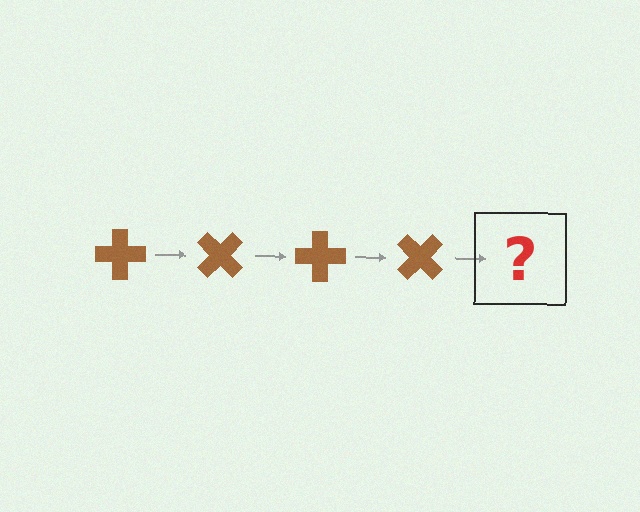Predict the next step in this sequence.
The next step is a brown cross rotated 180 degrees.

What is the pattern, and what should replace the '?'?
The pattern is that the cross rotates 45 degrees each step. The '?' should be a brown cross rotated 180 degrees.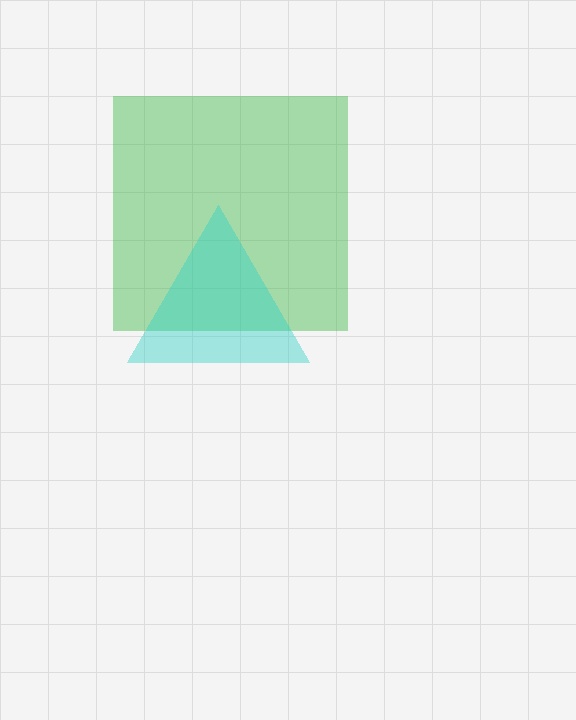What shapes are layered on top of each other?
The layered shapes are: a green square, a cyan triangle.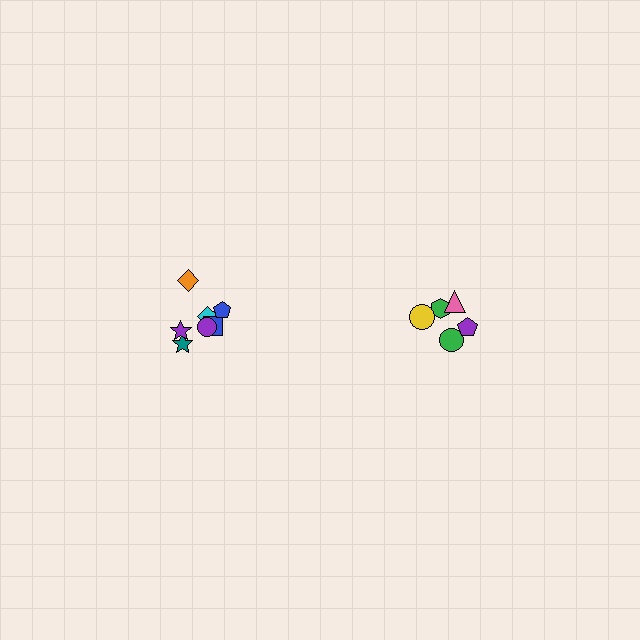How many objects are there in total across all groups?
There are 12 objects.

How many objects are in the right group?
There are 5 objects.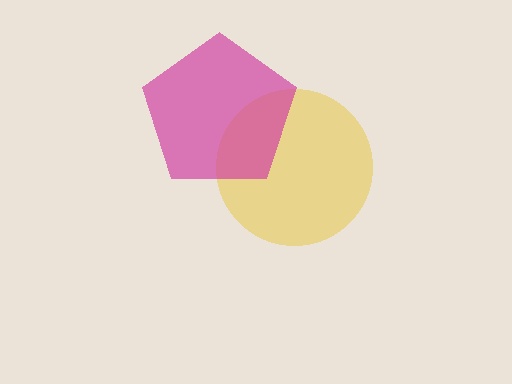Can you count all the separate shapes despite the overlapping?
Yes, there are 2 separate shapes.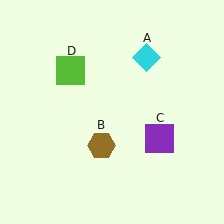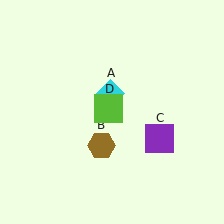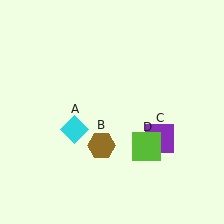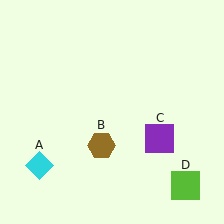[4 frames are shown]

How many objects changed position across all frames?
2 objects changed position: cyan diamond (object A), lime square (object D).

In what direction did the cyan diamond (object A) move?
The cyan diamond (object A) moved down and to the left.